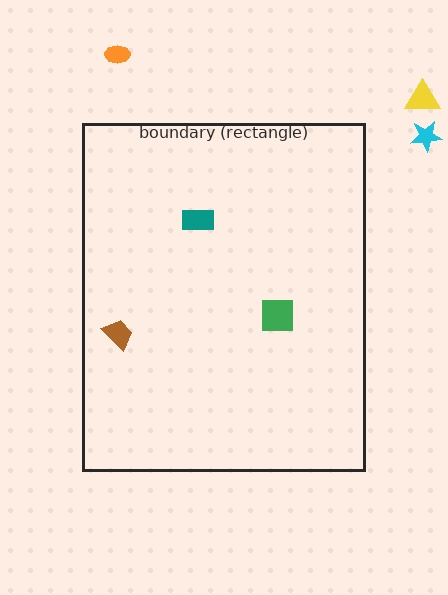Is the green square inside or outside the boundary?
Inside.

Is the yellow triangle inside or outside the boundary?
Outside.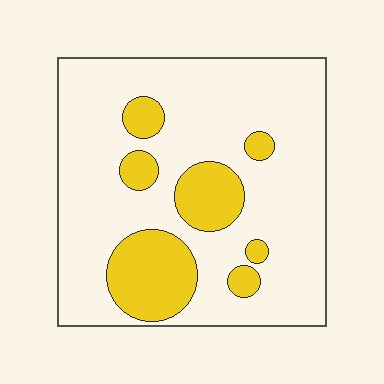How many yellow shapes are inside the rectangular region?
7.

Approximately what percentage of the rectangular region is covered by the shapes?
Approximately 20%.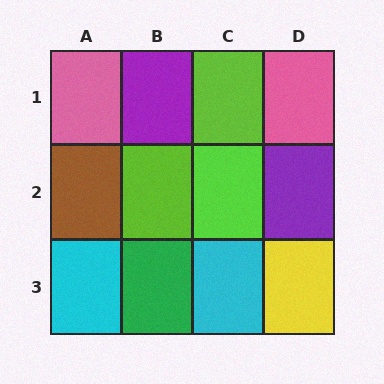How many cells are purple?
2 cells are purple.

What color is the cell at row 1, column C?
Lime.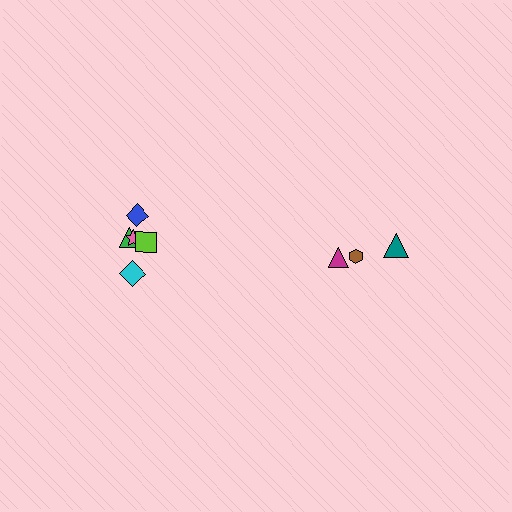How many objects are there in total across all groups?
There are 8 objects.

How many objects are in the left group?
There are 5 objects.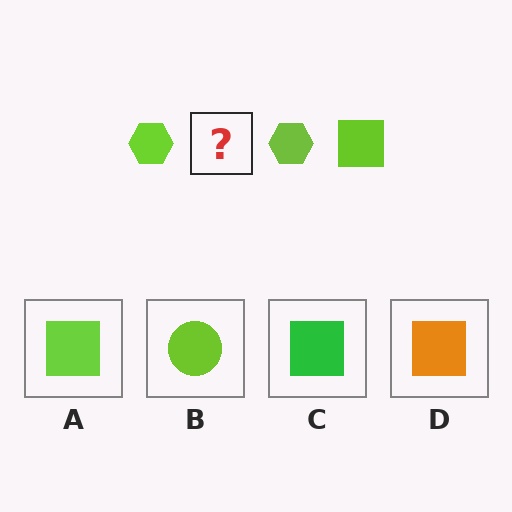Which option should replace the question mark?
Option A.